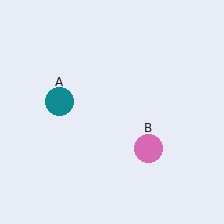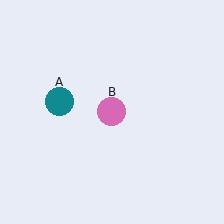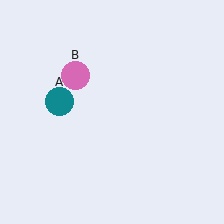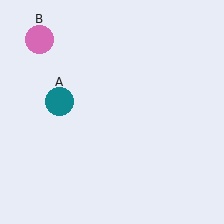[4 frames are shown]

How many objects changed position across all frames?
1 object changed position: pink circle (object B).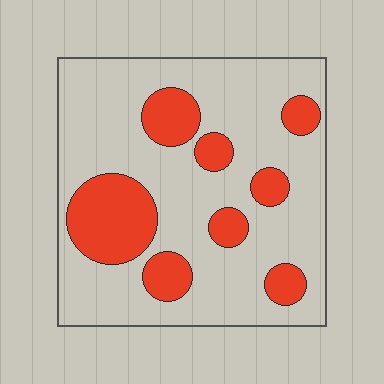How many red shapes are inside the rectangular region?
8.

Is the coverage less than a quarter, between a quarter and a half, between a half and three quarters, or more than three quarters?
Less than a quarter.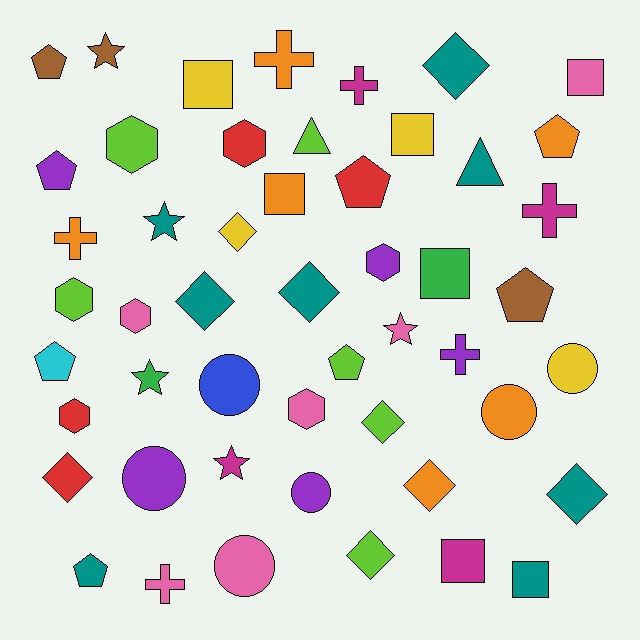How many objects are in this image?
There are 50 objects.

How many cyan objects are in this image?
There is 1 cyan object.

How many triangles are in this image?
There are 2 triangles.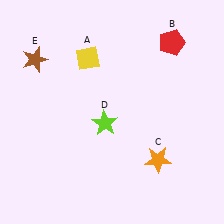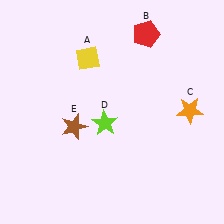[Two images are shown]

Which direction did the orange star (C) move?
The orange star (C) moved up.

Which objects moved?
The objects that moved are: the red pentagon (B), the orange star (C), the brown star (E).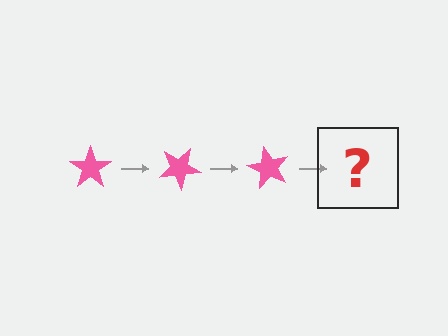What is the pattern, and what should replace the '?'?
The pattern is that the star rotates 30 degrees each step. The '?' should be a pink star rotated 90 degrees.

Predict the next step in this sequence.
The next step is a pink star rotated 90 degrees.